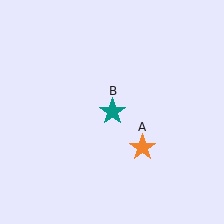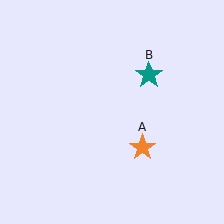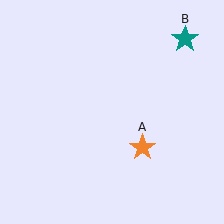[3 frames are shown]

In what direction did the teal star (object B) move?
The teal star (object B) moved up and to the right.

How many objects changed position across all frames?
1 object changed position: teal star (object B).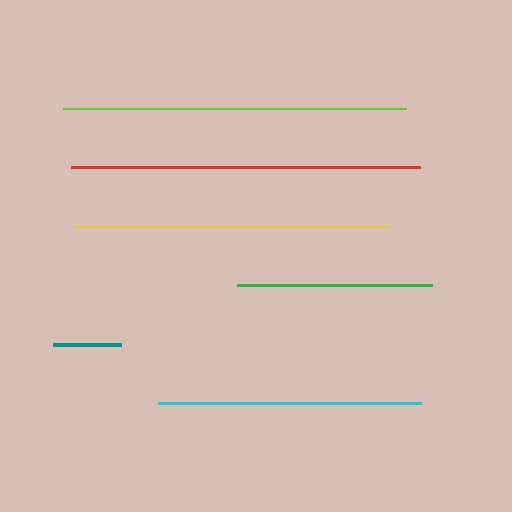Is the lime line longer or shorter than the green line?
The lime line is longer than the green line.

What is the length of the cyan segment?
The cyan segment is approximately 263 pixels long.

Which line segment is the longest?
The red line is the longest at approximately 349 pixels.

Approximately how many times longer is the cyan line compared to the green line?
The cyan line is approximately 1.4 times the length of the green line.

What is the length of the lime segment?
The lime segment is approximately 343 pixels long.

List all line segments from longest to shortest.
From longest to shortest: red, lime, yellow, cyan, green, teal.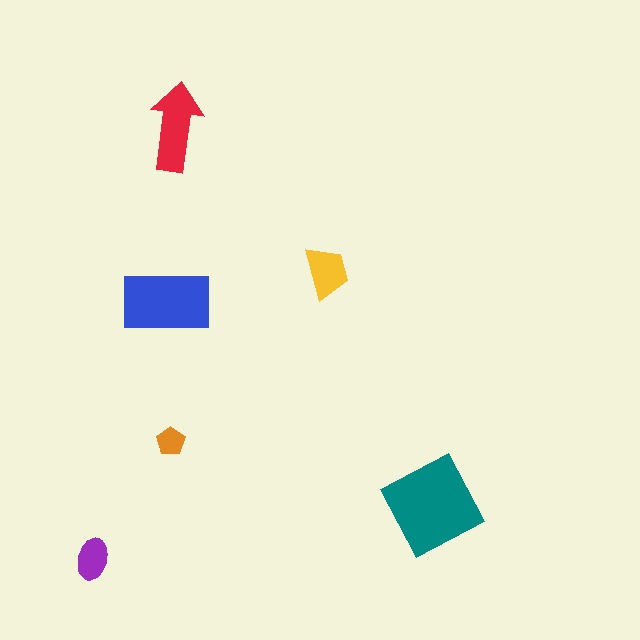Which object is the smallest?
The orange pentagon.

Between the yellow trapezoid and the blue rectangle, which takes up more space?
The blue rectangle.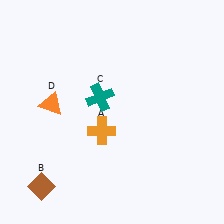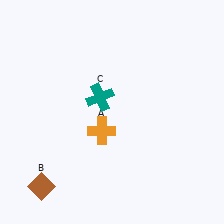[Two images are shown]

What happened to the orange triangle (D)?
The orange triangle (D) was removed in Image 2. It was in the top-left area of Image 1.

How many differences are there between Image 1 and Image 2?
There is 1 difference between the two images.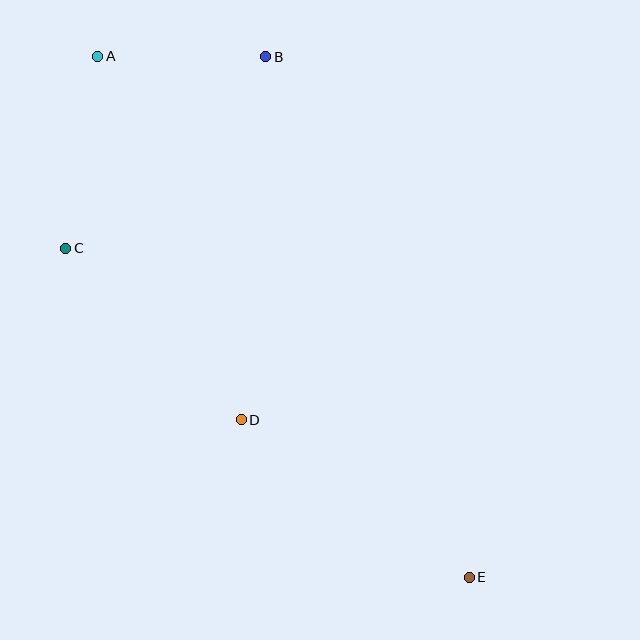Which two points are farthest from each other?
Points A and E are farthest from each other.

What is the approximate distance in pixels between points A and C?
The distance between A and C is approximately 194 pixels.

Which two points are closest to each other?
Points A and B are closest to each other.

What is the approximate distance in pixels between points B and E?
The distance between B and E is approximately 559 pixels.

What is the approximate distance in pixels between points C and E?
The distance between C and E is approximately 520 pixels.